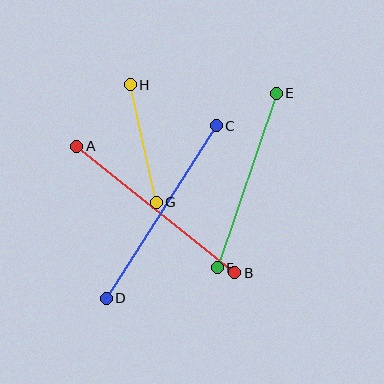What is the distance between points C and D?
The distance is approximately 205 pixels.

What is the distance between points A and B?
The distance is approximately 202 pixels.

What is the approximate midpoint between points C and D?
The midpoint is at approximately (161, 212) pixels.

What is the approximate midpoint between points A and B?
The midpoint is at approximately (156, 209) pixels.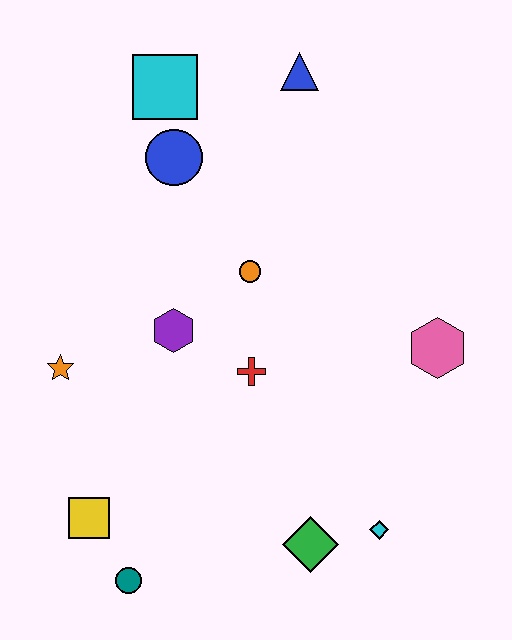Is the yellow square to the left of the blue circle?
Yes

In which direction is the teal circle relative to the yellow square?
The teal circle is below the yellow square.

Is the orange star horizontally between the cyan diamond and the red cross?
No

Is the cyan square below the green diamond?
No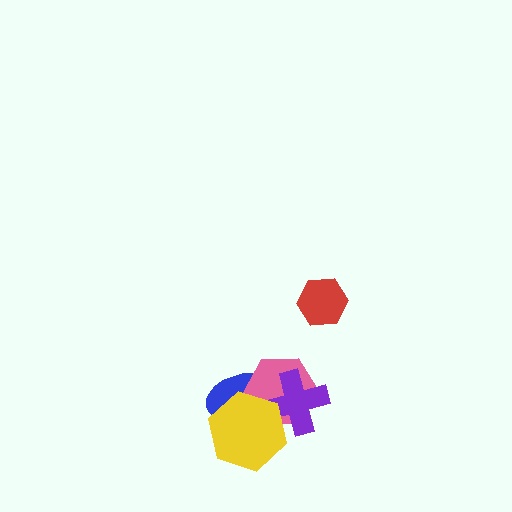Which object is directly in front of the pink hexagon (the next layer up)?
The purple cross is directly in front of the pink hexagon.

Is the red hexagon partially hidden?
No, no other shape covers it.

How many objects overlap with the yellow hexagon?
3 objects overlap with the yellow hexagon.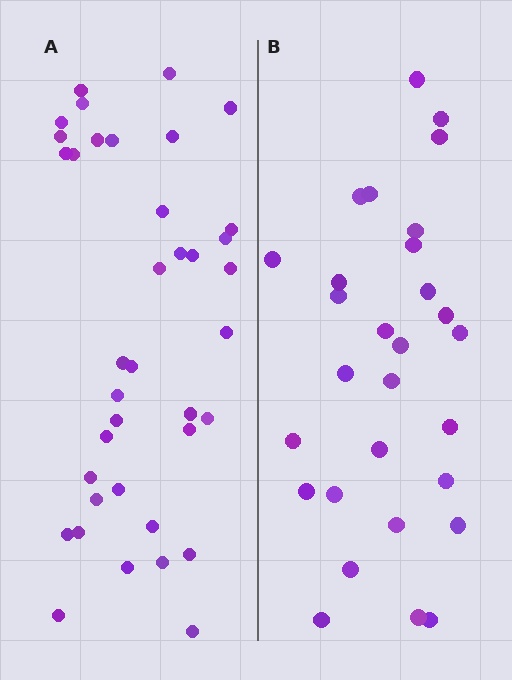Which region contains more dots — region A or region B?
Region A (the left region) has more dots.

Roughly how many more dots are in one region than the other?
Region A has roughly 8 or so more dots than region B.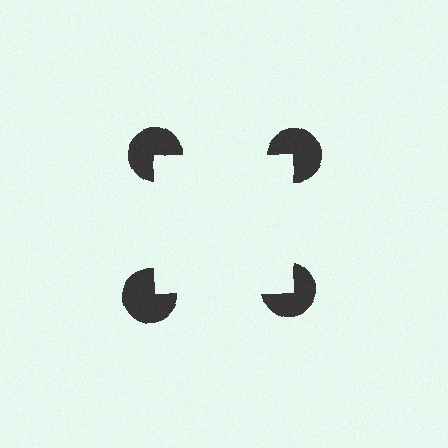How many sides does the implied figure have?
4 sides.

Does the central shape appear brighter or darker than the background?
It typically appears slightly brighter than the background, even though no actual brightness change is drawn.